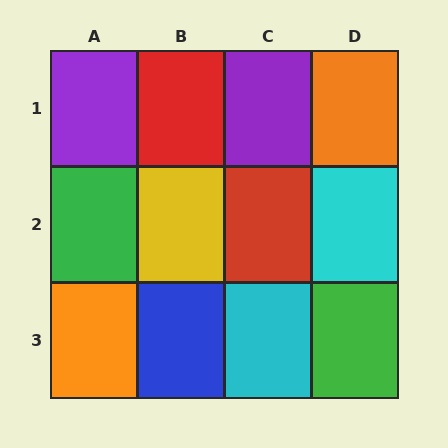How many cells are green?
2 cells are green.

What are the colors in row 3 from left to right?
Orange, blue, cyan, green.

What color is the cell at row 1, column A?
Purple.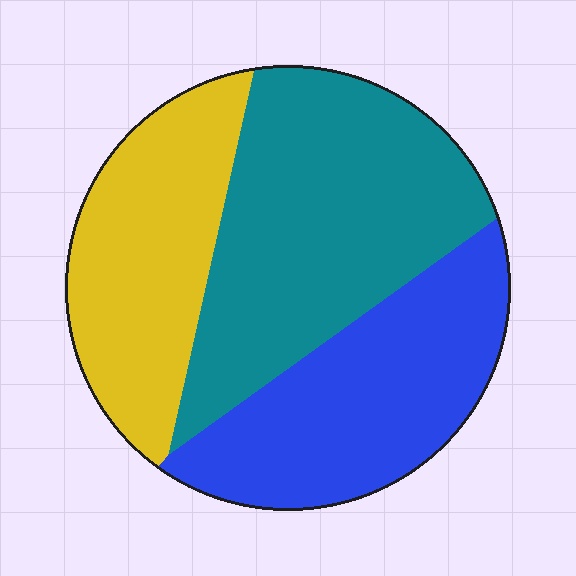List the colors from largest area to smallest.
From largest to smallest: teal, blue, yellow.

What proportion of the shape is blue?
Blue covers roughly 30% of the shape.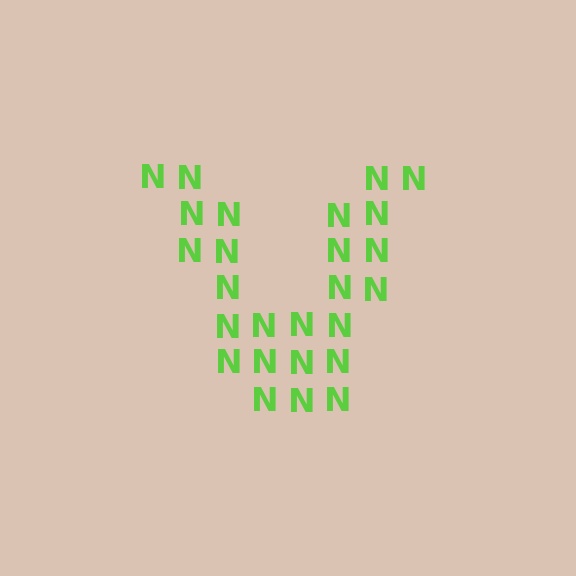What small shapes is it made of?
It is made of small letter N's.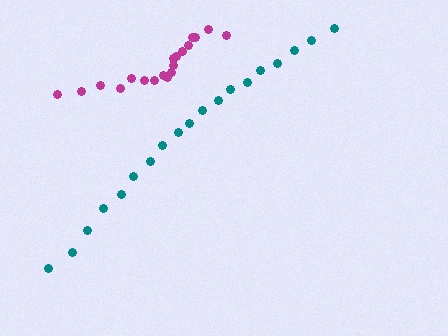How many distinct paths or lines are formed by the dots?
There are 2 distinct paths.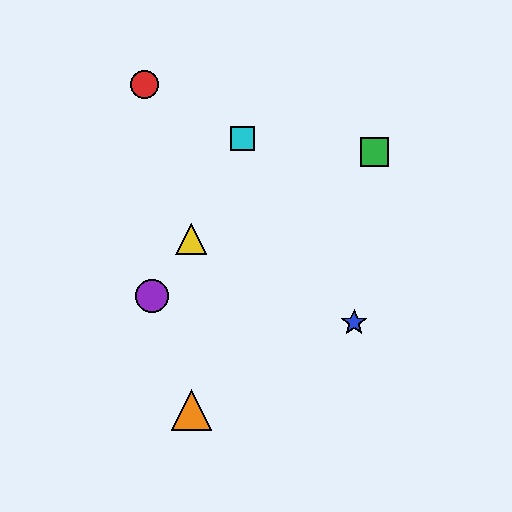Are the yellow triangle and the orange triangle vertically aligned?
Yes, both are at x≈191.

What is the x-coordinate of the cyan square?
The cyan square is at x≈242.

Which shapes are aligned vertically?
The yellow triangle, the orange triangle are aligned vertically.